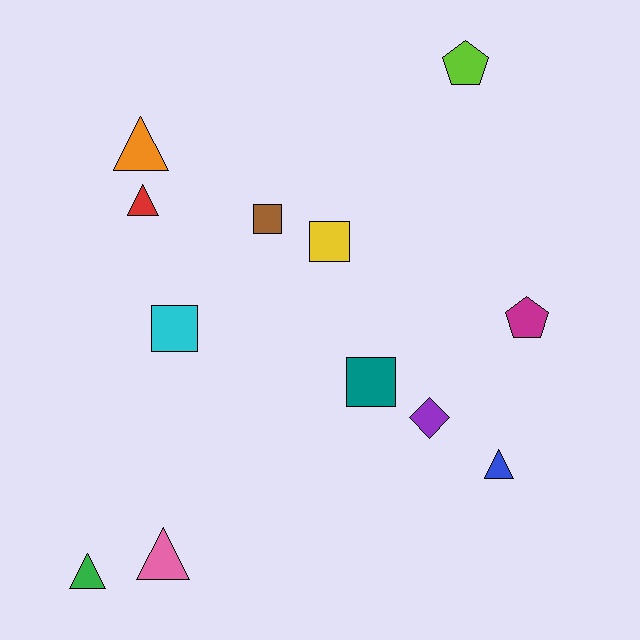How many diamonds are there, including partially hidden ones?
There is 1 diamond.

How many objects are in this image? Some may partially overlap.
There are 12 objects.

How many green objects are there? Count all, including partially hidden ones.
There is 1 green object.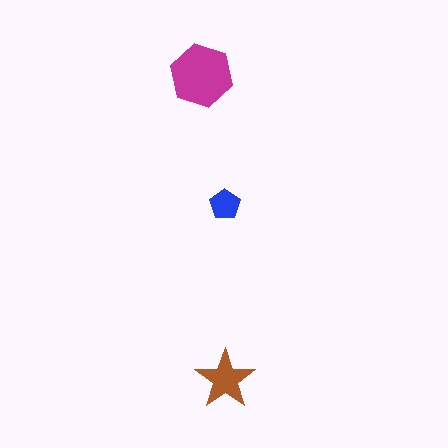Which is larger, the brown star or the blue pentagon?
The brown star.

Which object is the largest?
The magenta hexagon.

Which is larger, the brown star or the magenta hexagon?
The magenta hexagon.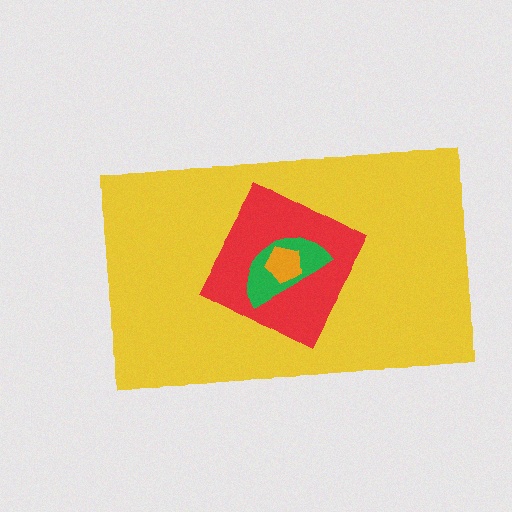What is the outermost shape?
The yellow rectangle.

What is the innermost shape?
The orange pentagon.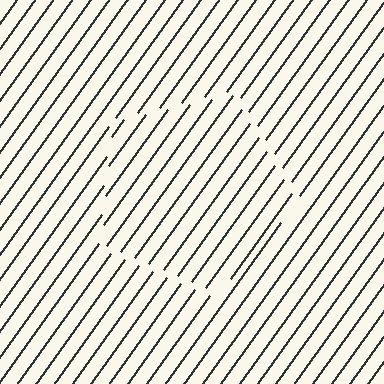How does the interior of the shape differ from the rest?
The interior of the shape contains the same grating, shifted by half a period — the contour is defined by the phase discontinuity where line-ends from the inner and outer gratings abut.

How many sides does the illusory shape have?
5 sides — the line-ends trace a pentagon.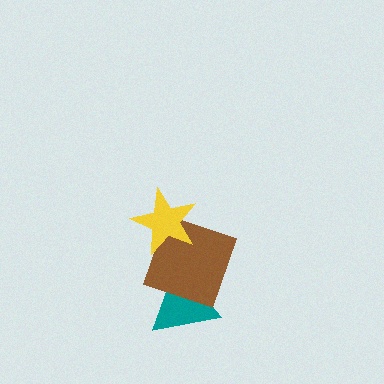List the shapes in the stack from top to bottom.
From top to bottom: the yellow star, the brown square, the teal triangle.